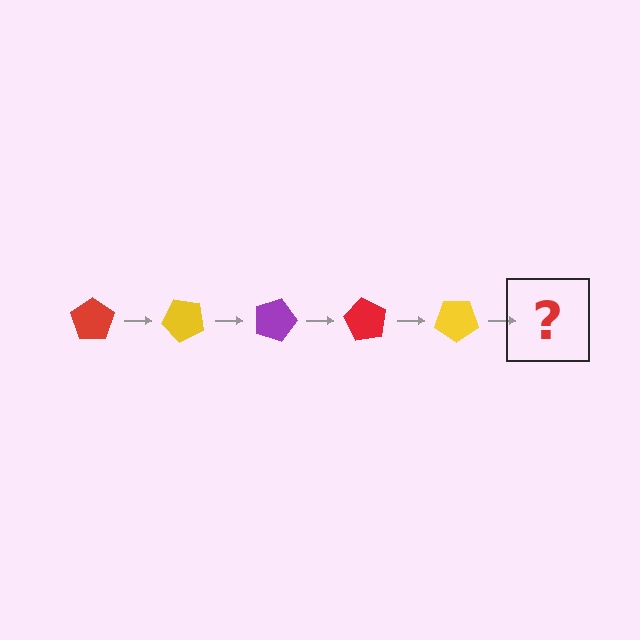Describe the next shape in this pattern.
It should be a purple pentagon, rotated 225 degrees from the start.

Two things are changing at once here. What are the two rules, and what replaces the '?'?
The two rules are that it rotates 45 degrees each step and the color cycles through red, yellow, and purple. The '?' should be a purple pentagon, rotated 225 degrees from the start.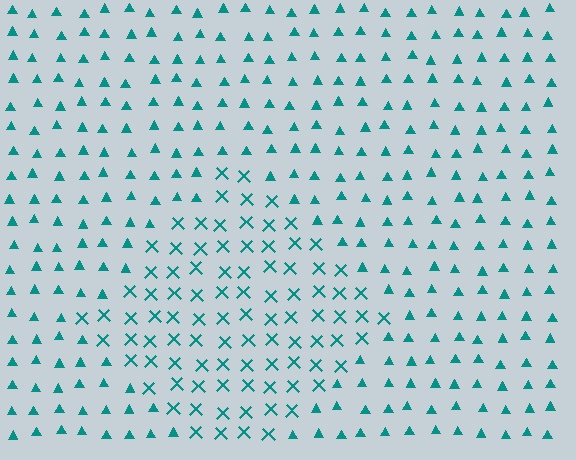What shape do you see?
I see a diamond.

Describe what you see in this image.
The image is filled with small teal elements arranged in a uniform grid. A diamond-shaped region contains X marks, while the surrounding area contains triangles. The boundary is defined purely by the change in element shape.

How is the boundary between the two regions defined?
The boundary is defined by a change in element shape: X marks inside vs. triangles outside. All elements share the same color and spacing.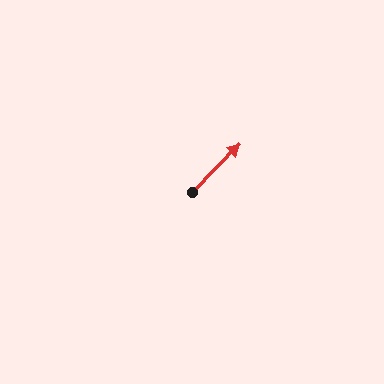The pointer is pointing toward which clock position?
Roughly 1 o'clock.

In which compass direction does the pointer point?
Northeast.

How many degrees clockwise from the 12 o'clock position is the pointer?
Approximately 45 degrees.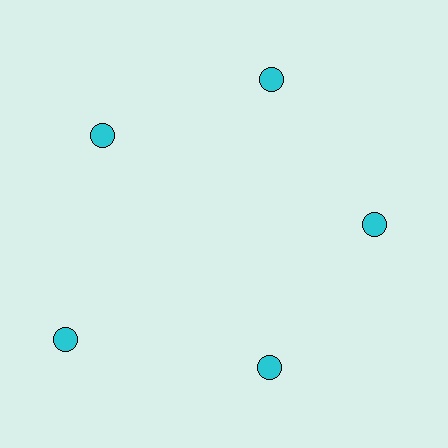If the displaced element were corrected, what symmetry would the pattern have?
It would have 5-fold rotational symmetry — the pattern would map onto itself every 72 degrees.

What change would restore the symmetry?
The symmetry would be restored by moving it inward, back onto the ring so that all 5 circles sit at equal angles and equal distance from the center.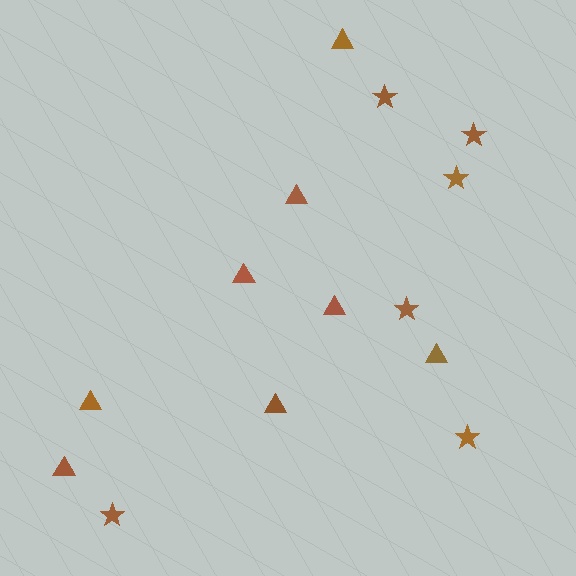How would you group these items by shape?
There are 2 groups: one group of stars (6) and one group of triangles (8).